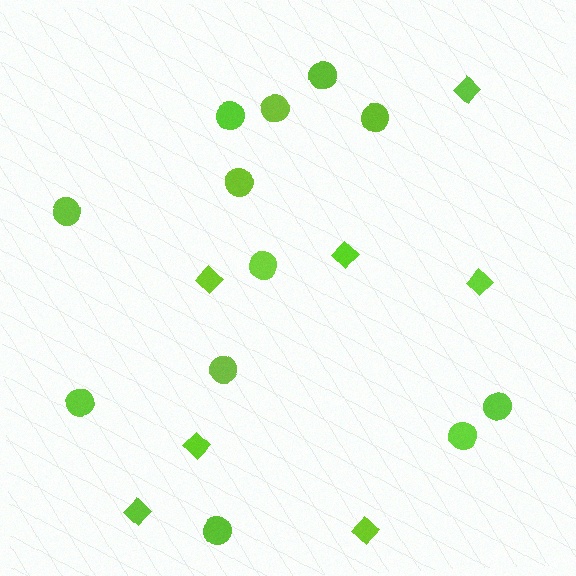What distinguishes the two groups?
There are 2 groups: one group of diamonds (7) and one group of circles (12).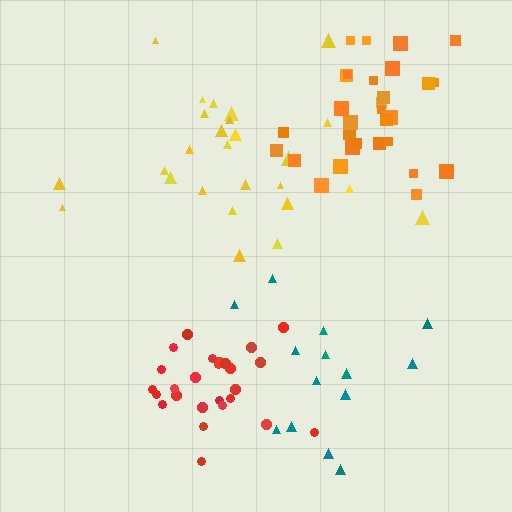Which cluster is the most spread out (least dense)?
Teal.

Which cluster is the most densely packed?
Red.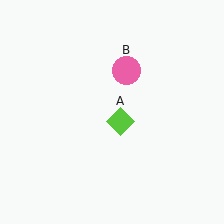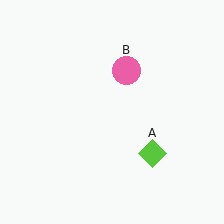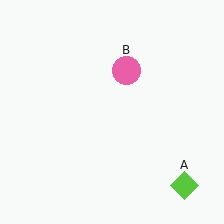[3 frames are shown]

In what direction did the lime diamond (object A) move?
The lime diamond (object A) moved down and to the right.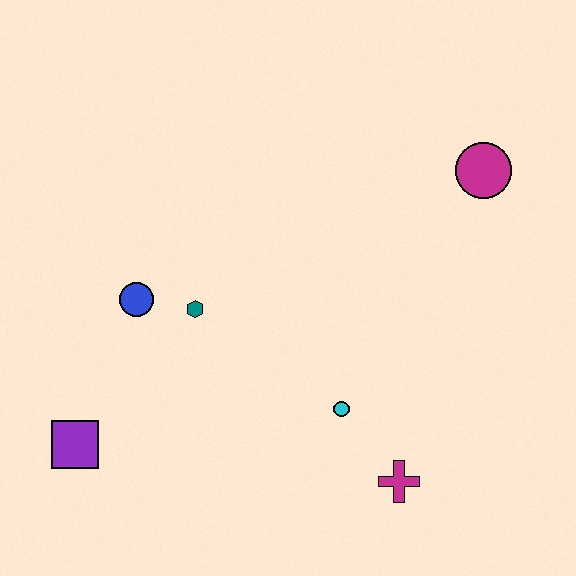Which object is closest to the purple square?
The blue circle is closest to the purple square.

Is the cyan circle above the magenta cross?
Yes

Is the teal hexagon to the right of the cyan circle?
No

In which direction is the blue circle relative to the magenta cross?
The blue circle is to the left of the magenta cross.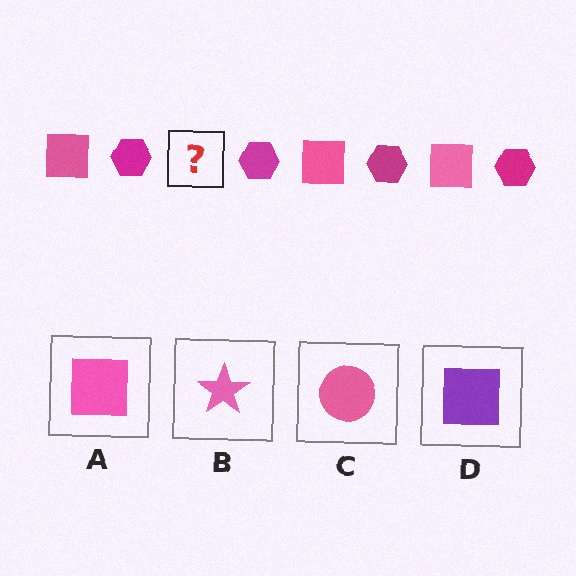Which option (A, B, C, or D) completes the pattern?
A.